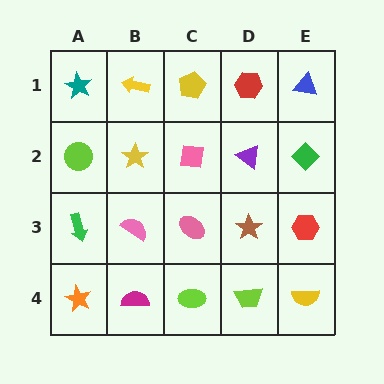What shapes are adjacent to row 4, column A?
A green arrow (row 3, column A), a magenta semicircle (row 4, column B).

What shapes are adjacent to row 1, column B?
A yellow star (row 2, column B), a teal star (row 1, column A), a yellow pentagon (row 1, column C).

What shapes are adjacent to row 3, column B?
A yellow star (row 2, column B), a magenta semicircle (row 4, column B), a green arrow (row 3, column A), a pink ellipse (row 3, column C).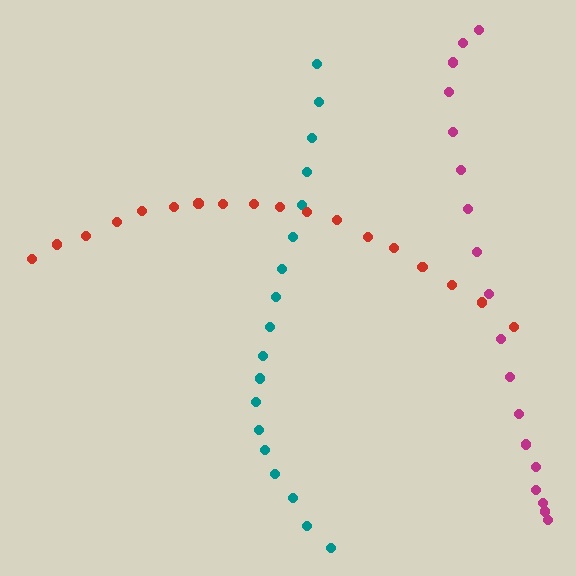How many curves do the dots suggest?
There are 3 distinct paths.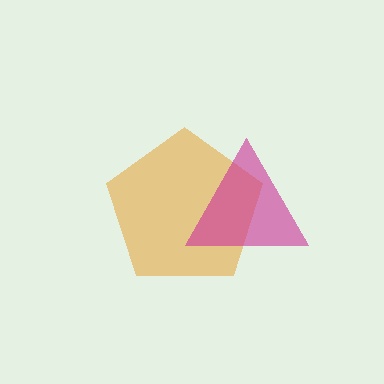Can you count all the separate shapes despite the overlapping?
Yes, there are 2 separate shapes.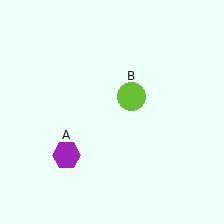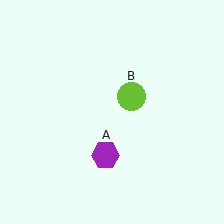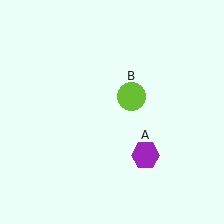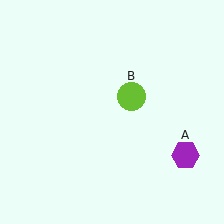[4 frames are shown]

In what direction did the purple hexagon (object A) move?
The purple hexagon (object A) moved right.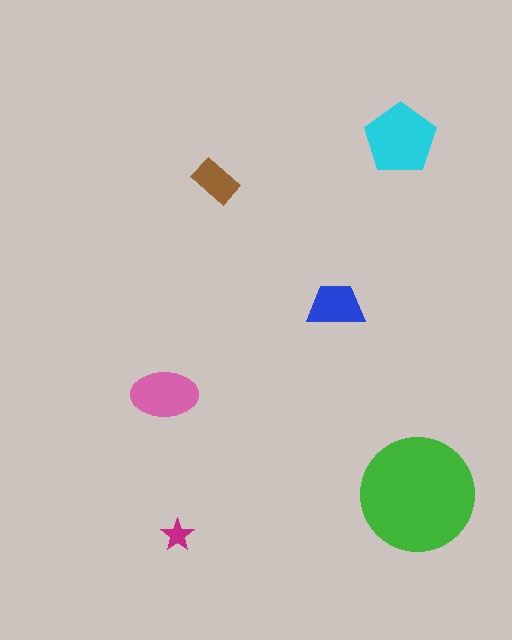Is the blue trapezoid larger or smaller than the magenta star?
Larger.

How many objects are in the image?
There are 6 objects in the image.